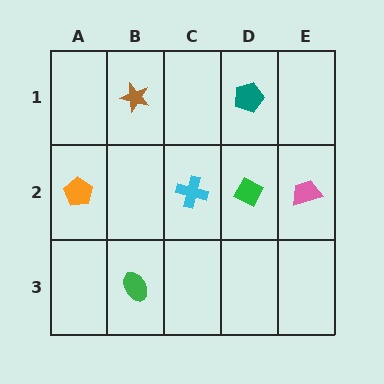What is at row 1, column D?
A teal pentagon.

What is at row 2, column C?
A cyan cross.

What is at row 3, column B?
A green ellipse.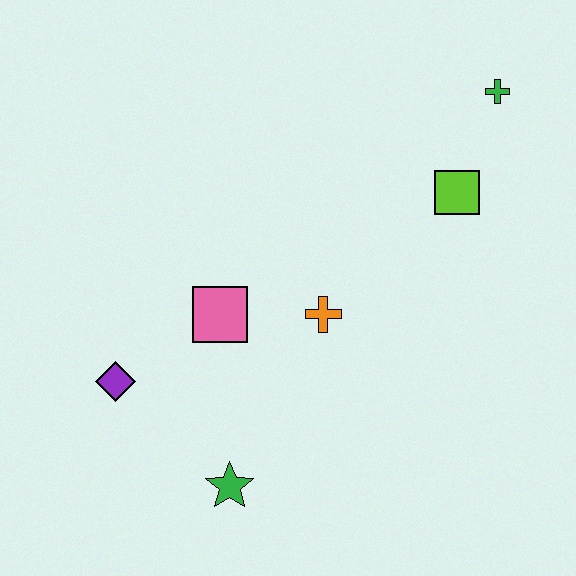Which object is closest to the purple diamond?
The pink square is closest to the purple diamond.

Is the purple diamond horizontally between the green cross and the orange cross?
No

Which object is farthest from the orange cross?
The green cross is farthest from the orange cross.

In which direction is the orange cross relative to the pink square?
The orange cross is to the right of the pink square.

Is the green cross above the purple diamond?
Yes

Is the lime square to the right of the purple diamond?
Yes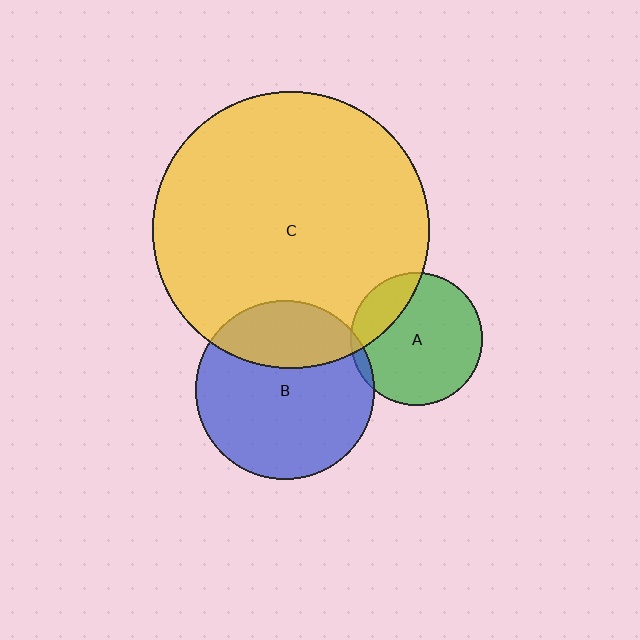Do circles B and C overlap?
Yes.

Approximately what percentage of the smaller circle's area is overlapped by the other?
Approximately 30%.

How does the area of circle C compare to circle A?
Approximately 4.4 times.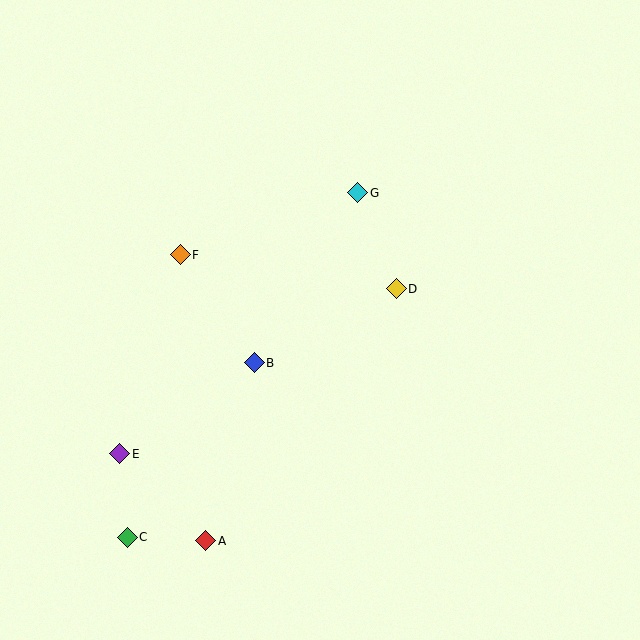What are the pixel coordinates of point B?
Point B is at (254, 363).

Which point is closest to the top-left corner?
Point F is closest to the top-left corner.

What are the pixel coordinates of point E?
Point E is at (120, 454).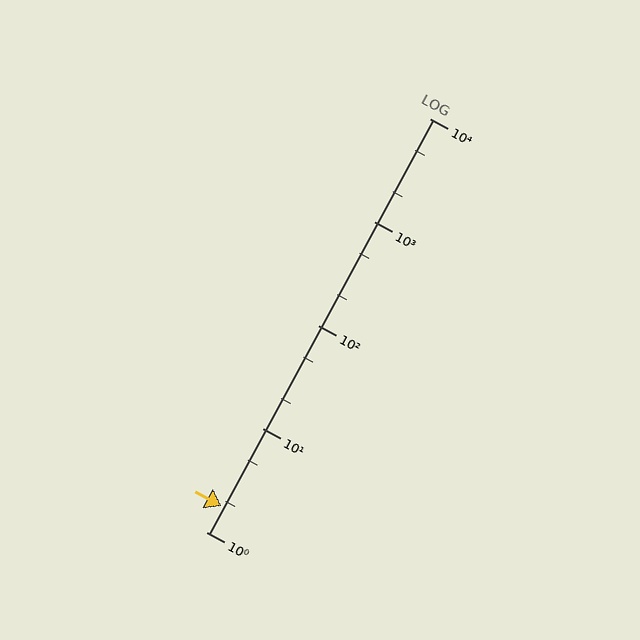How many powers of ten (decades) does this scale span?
The scale spans 4 decades, from 1 to 10000.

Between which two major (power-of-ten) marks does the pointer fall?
The pointer is between 1 and 10.